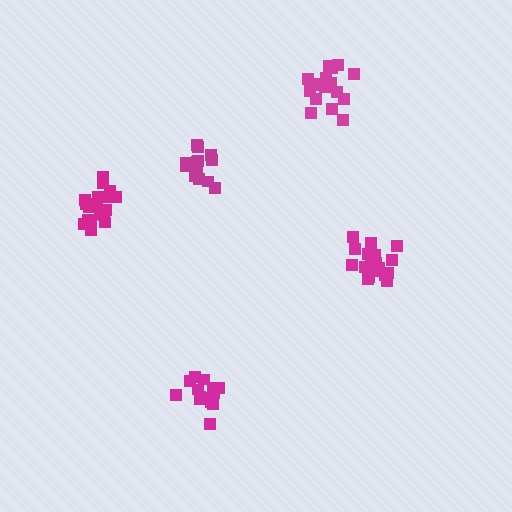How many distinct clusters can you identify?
There are 5 distinct clusters.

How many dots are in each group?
Group 1: 20 dots, Group 2: 18 dots, Group 3: 14 dots, Group 4: 19 dots, Group 5: 16 dots (87 total).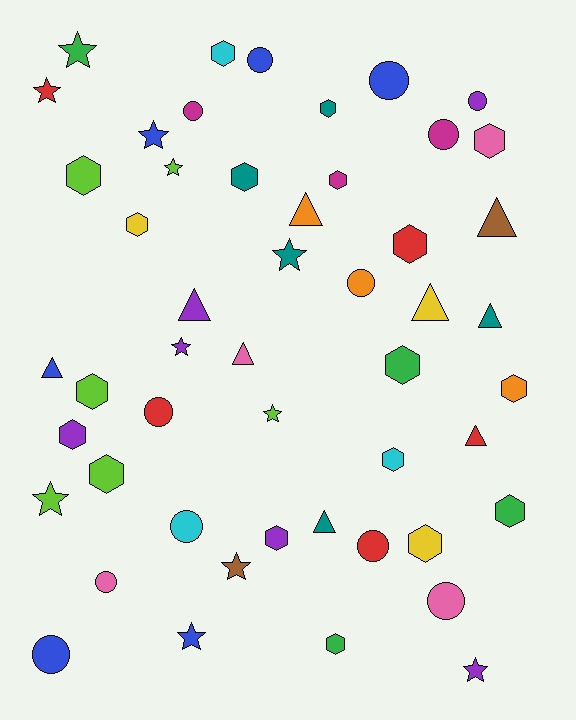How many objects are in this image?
There are 50 objects.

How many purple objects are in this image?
There are 6 purple objects.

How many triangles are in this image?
There are 9 triangles.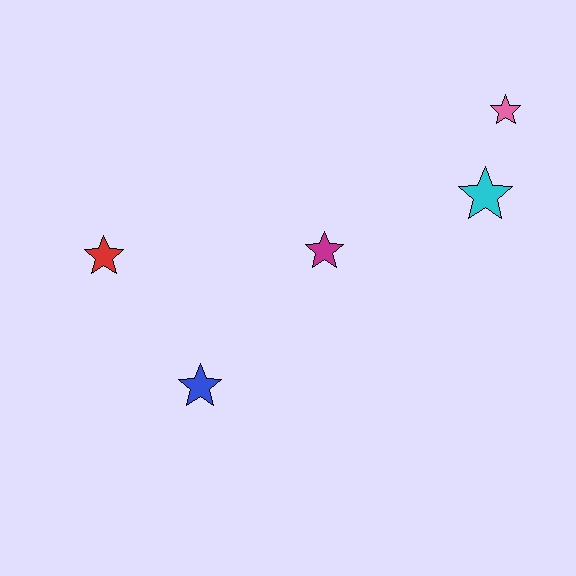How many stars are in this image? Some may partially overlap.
There are 5 stars.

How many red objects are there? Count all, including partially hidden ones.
There is 1 red object.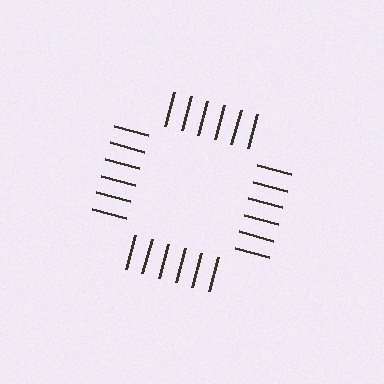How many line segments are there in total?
24 — 6 along each of the 4 edges.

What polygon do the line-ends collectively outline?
An illusory square — the line segments terminate on its edges but no continuous stroke is drawn.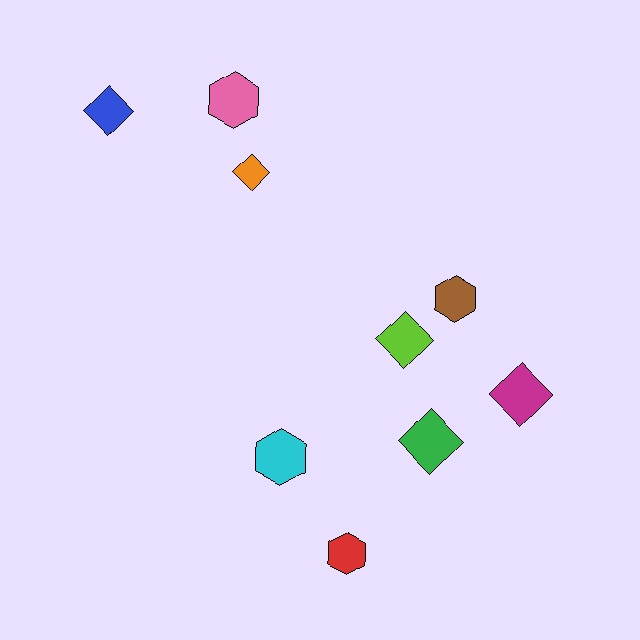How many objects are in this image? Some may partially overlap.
There are 9 objects.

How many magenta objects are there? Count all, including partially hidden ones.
There is 1 magenta object.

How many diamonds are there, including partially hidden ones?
There are 5 diamonds.